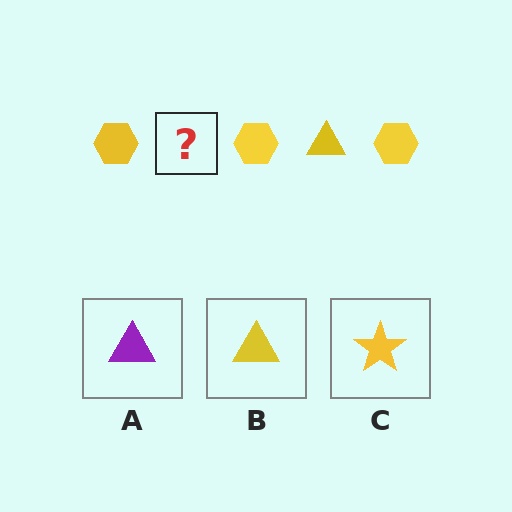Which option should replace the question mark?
Option B.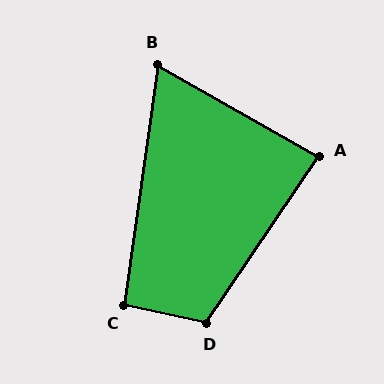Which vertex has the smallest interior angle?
B, at approximately 68 degrees.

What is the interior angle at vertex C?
Approximately 94 degrees (approximately right).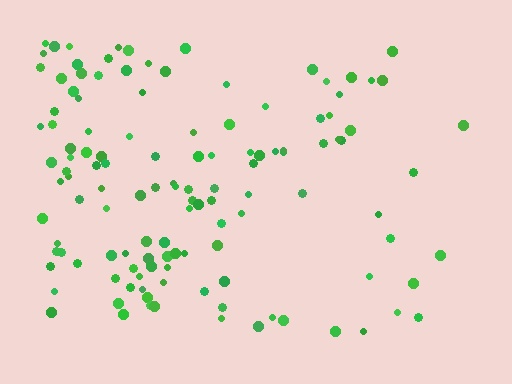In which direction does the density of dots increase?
From right to left, with the left side densest.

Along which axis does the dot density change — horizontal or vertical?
Horizontal.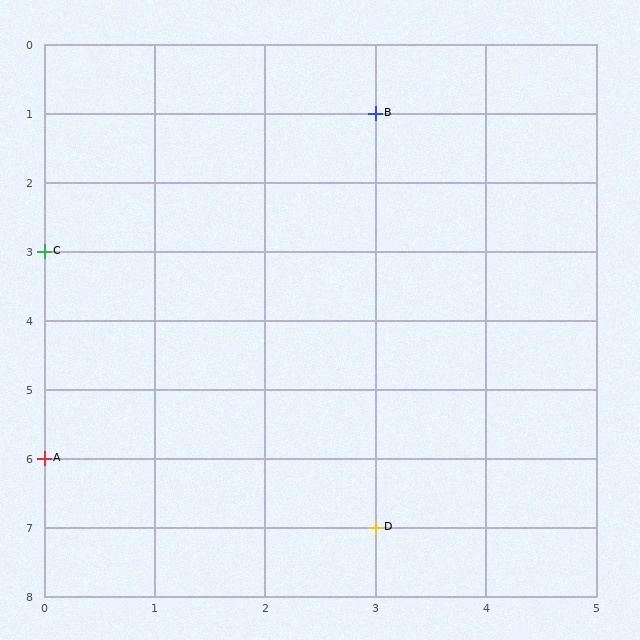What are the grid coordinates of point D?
Point D is at grid coordinates (3, 7).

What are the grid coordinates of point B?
Point B is at grid coordinates (3, 1).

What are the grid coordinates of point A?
Point A is at grid coordinates (0, 6).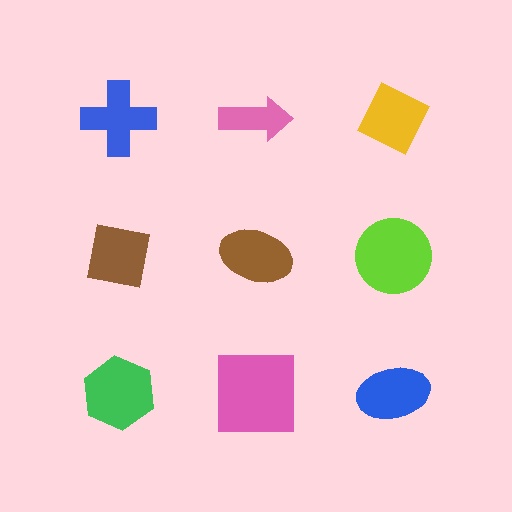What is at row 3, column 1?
A green hexagon.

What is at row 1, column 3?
A yellow diamond.